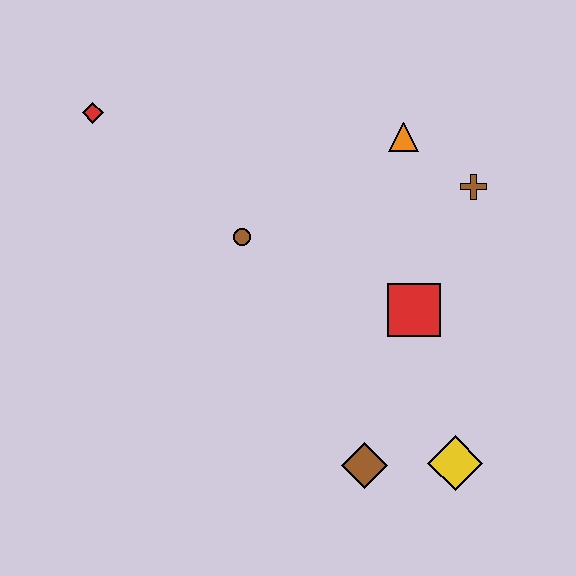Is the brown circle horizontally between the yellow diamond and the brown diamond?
No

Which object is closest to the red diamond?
The brown circle is closest to the red diamond.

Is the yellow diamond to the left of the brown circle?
No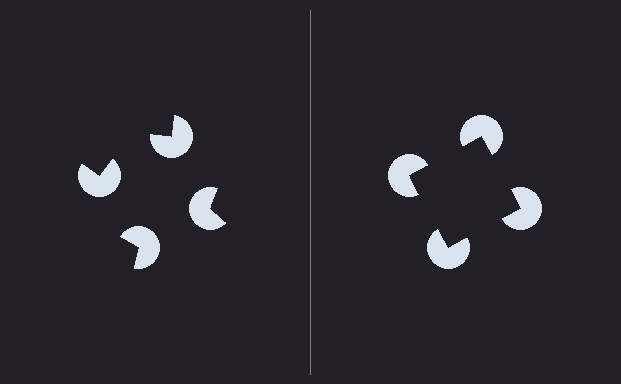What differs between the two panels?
The pac-man discs are positioned identically on both sides; only the wedge orientations differ. On the right they align to a square; on the left they are misaligned.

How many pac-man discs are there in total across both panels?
8 — 4 on each side.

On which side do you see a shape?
An illusory square appears on the right side. On the left side the wedge cuts are rotated, so no coherent shape forms.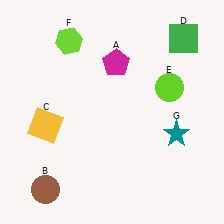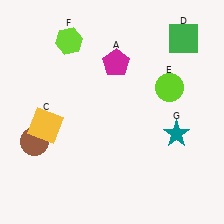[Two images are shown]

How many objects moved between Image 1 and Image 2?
1 object moved between the two images.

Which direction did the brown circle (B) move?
The brown circle (B) moved up.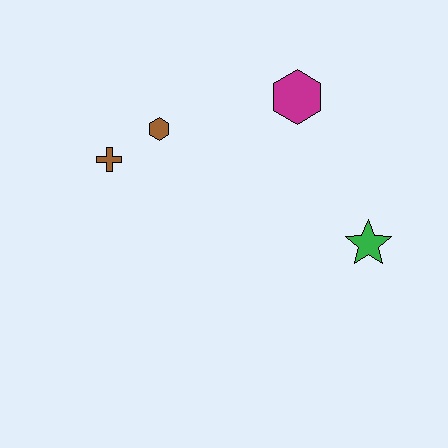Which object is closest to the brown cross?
The brown hexagon is closest to the brown cross.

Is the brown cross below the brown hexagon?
Yes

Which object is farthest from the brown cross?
The green star is farthest from the brown cross.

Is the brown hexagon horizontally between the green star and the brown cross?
Yes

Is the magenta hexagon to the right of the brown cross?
Yes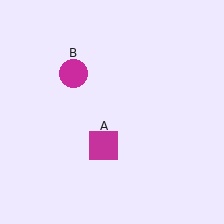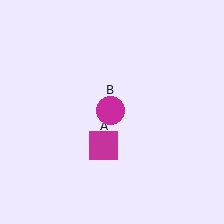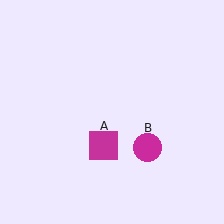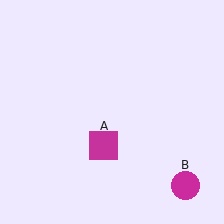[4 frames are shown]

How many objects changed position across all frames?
1 object changed position: magenta circle (object B).